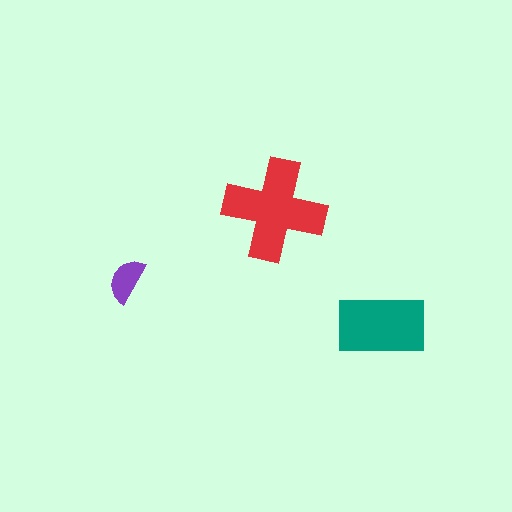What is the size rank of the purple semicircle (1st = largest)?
3rd.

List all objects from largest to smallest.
The red cross, the teal rectangle, the purple semicircle.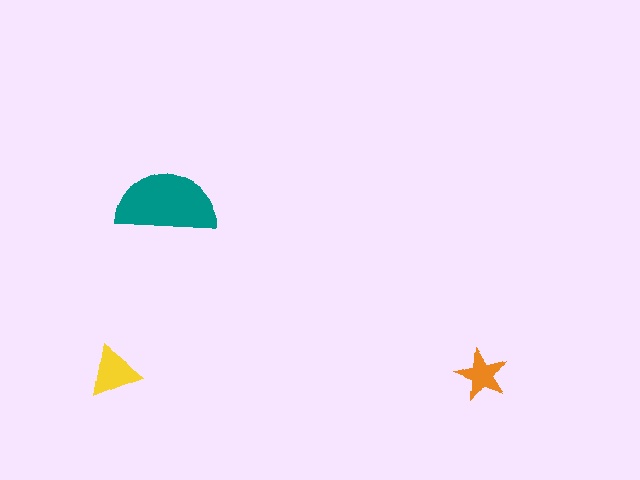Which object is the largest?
The teal semicircle.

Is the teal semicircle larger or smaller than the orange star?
Larger.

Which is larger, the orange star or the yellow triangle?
The yellow triangle.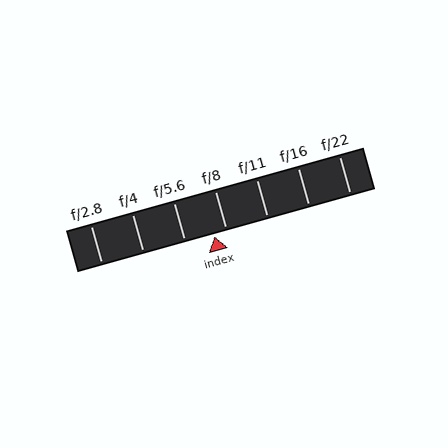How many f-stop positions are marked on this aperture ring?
There are 7 f-stop positions marked.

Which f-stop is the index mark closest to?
The index mark is closest to f/8.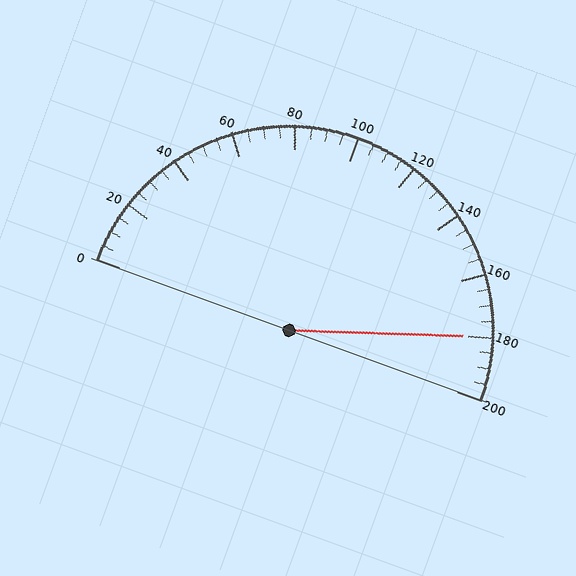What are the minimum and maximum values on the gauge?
The gauge ranges from 0 to 200.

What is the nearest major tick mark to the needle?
The nearest major tick mark is 180.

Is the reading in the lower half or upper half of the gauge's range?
The reading is in the upper half of the range (0 to 200).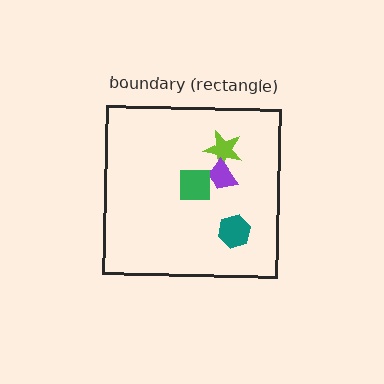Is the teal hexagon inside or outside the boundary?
Inside.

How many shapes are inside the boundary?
4 inside, 0 outside.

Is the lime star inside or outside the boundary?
Inside.